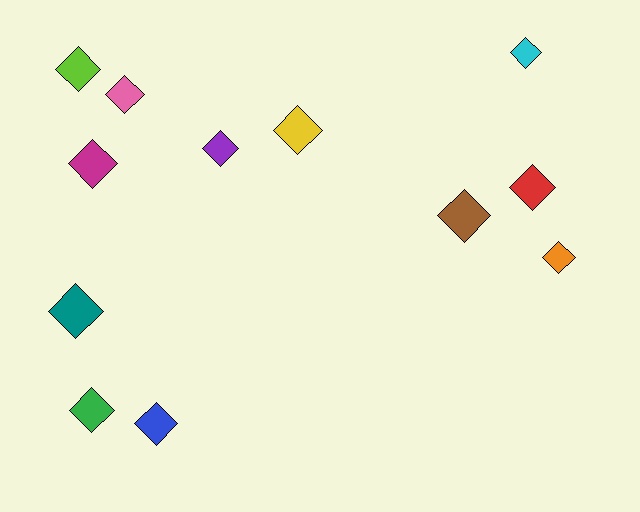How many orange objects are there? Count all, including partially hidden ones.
There is 1 orange object.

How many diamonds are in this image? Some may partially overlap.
There are 12 diamonds.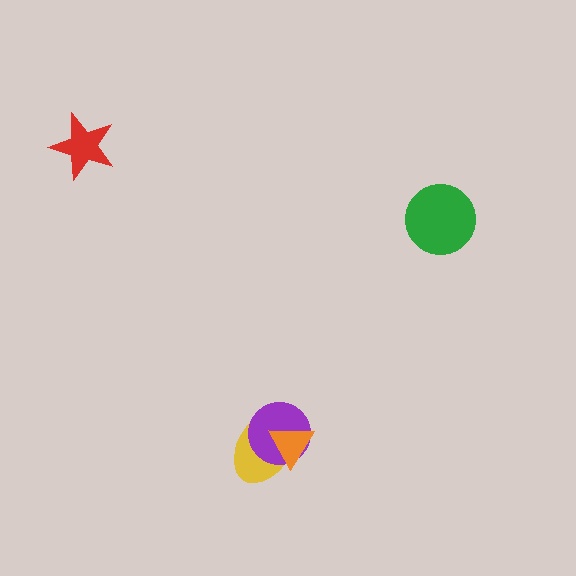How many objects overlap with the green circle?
0 objects overlap with the green circle.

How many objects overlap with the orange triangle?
2 objects overlap with the orange triangle.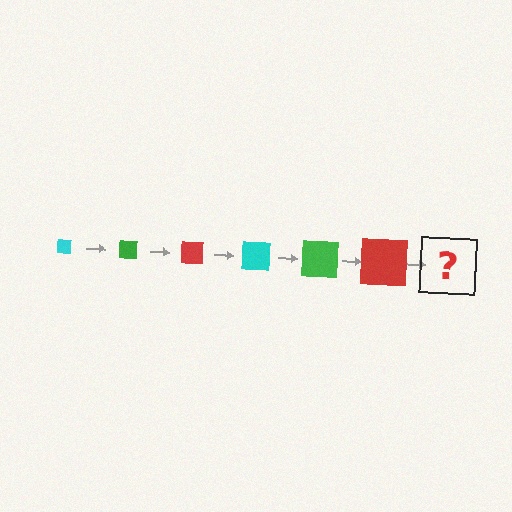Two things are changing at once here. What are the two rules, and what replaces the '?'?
The two rules are that the square grows larger each step and the color cycles through cyan, green, and red. The '?' should be a cyan square, larger than the previous one.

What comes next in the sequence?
The next element should be a cyan square, larger than the previous one.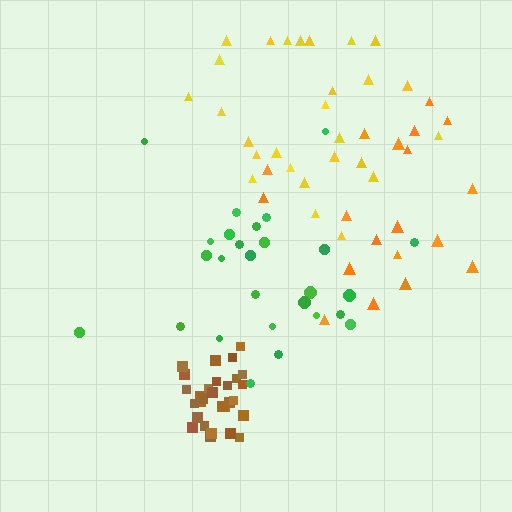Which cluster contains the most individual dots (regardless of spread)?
Brown (30).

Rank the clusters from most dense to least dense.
brown, green, yellow, orange.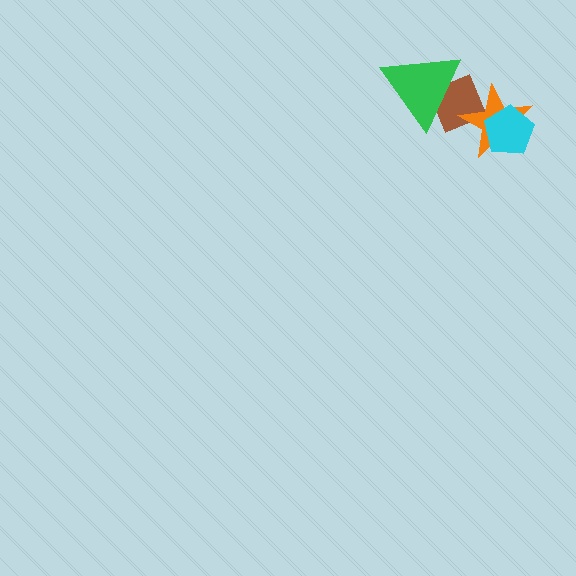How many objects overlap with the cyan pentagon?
1 object overlaps with the cyan pentagon.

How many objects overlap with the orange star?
2 objects overlap with the orange star.